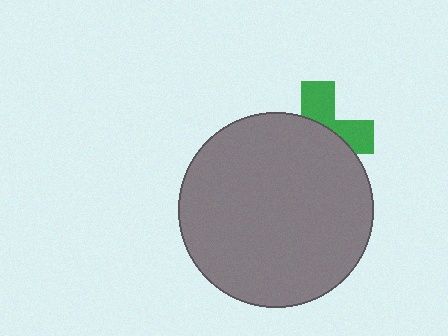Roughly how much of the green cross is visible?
A small part of it is visible (roughly 38%).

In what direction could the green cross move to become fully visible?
The green cross could move up. That would shift it out from behind the gray circle entirely.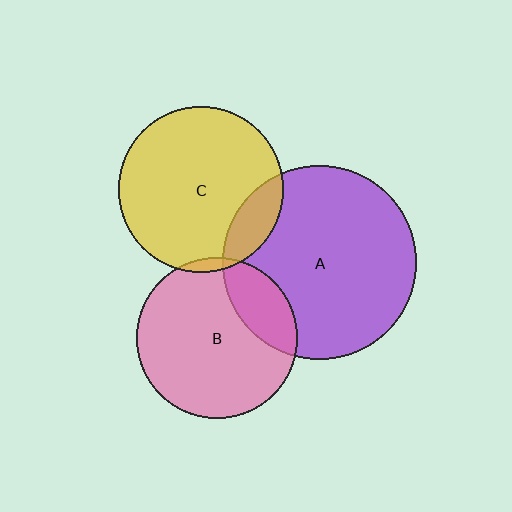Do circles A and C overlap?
Yes.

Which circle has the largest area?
Circle A (purple).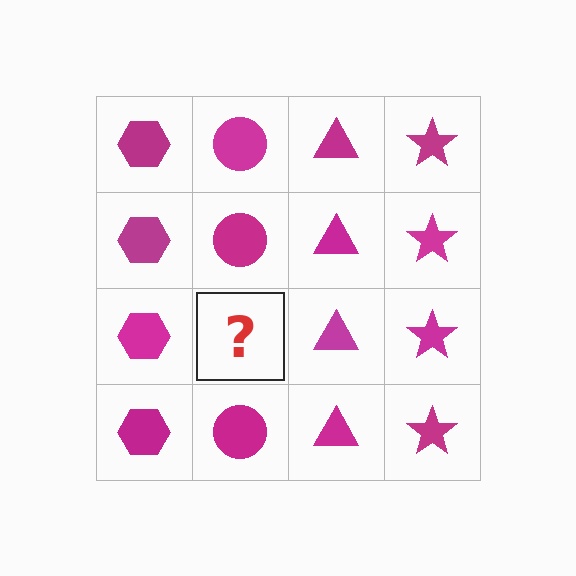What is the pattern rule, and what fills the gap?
The rule is that each column has a consistent shape. The gap should be filled with a magenta circle.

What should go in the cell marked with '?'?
The missing cell should contain a magenta circle.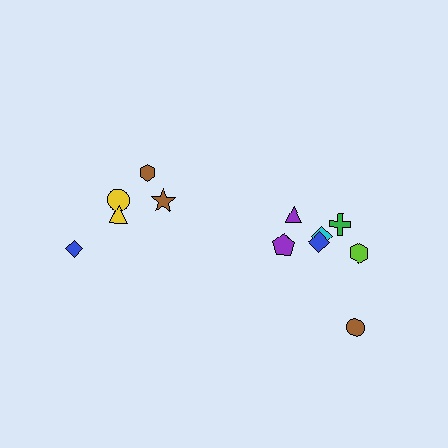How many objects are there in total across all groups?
There are 12 objects.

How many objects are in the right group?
There are 7 objects.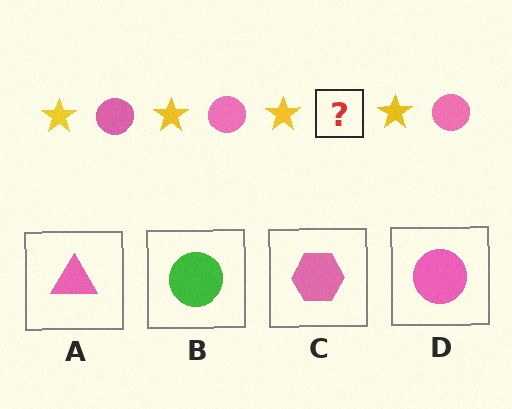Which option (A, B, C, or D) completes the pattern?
D.